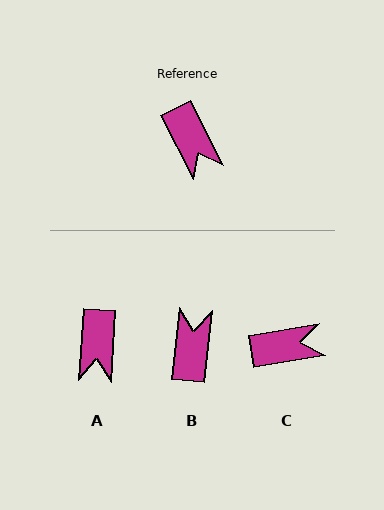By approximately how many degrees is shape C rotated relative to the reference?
Approximately 73 degrees counter-clockwise.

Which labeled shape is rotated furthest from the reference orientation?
B, about 147 degrees away.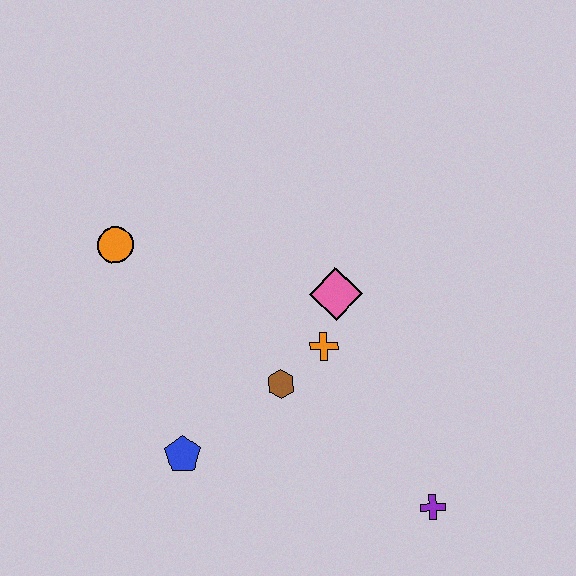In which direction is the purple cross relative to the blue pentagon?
The purple cross is to the right of the blue pentagon.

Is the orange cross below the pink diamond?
Yes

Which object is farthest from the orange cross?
The orange circle is farthest from the orange cross.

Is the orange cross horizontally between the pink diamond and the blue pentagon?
Yes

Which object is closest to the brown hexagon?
The orange cross is closest to the brown hexagon.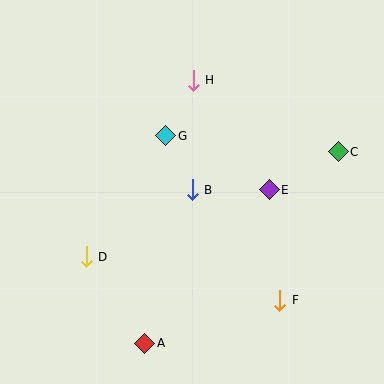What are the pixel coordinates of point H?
Point H is at (193, 80).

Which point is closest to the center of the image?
Point B at (192, 190) is closest to the center.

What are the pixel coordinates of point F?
Point F is at (280, 300).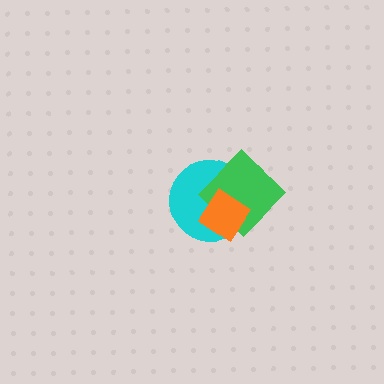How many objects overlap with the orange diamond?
2 objects overlap with the orange diamond.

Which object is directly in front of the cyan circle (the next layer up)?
The green diamond is directly in front of the cyan circle.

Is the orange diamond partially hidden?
No, no other shape covers it.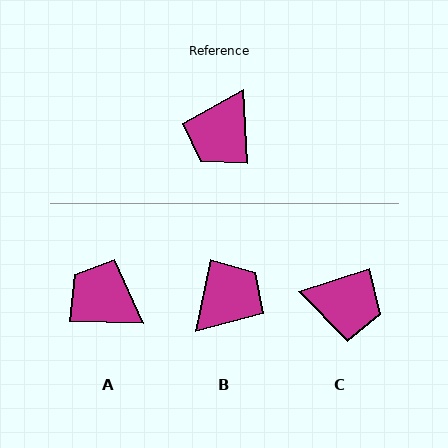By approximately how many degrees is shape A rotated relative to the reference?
Approximately 95 degrees clockwise.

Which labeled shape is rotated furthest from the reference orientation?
B, about 166 degrees away.